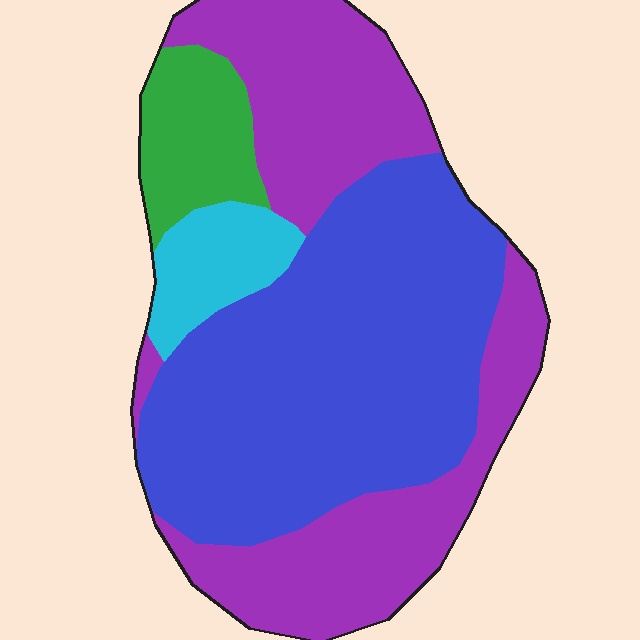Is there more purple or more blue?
Blue.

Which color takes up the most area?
Blue, at roughly 45%.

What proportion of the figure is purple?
Purple covers about 35% of the figure.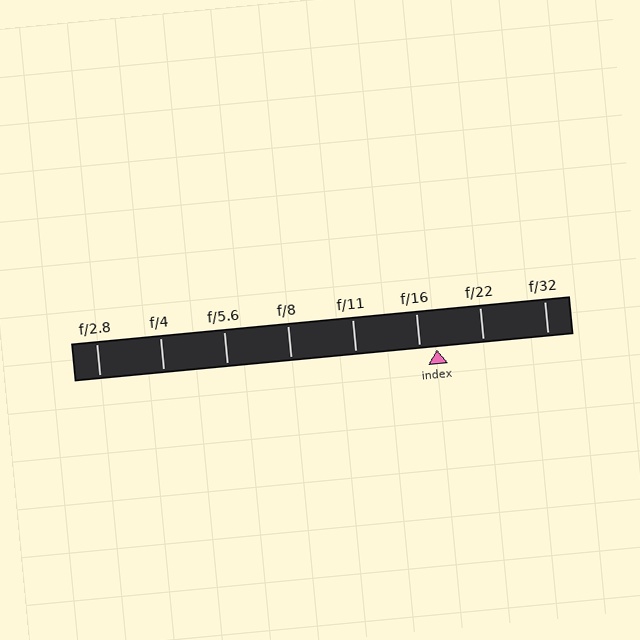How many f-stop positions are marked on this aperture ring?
There are 8 f-stop positions marked.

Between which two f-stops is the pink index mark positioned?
The index mark is between f/16 and f/22.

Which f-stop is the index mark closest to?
The index mark is closest to f/16.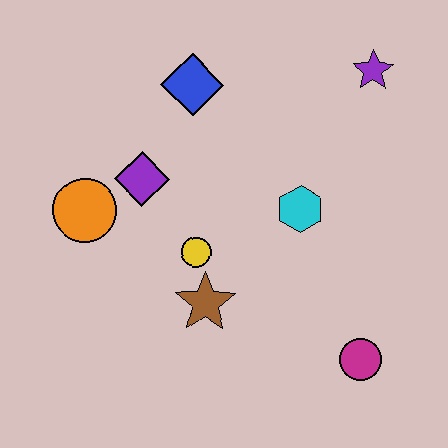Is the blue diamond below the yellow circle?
No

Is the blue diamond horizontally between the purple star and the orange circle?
Yes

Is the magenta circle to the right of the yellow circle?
Yes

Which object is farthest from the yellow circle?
The purple star is farthest from the yellow circle.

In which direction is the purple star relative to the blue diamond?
The purple star is to the right of the blue diamond.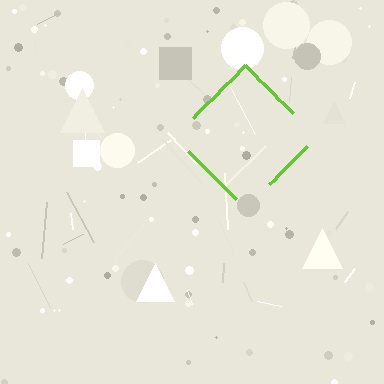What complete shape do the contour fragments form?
The contour fragments form a diamond.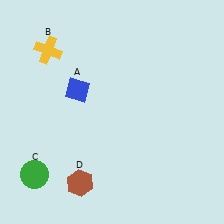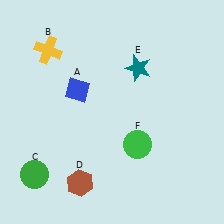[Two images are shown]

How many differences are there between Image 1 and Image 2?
There are 2 differences between the two images.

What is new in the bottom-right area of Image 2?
A green circle (F) was added in the bottom-right area of Image 2.